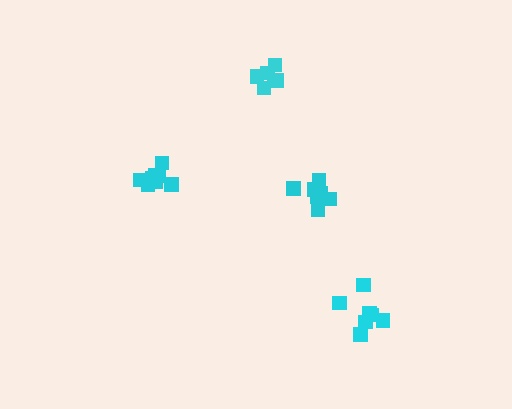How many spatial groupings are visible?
There are 4 spatial groupings.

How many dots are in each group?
Group 1: 6 dots, Group 2: 8 dots, Group 3: 7 dots, Group 4: 9 dots (30 total).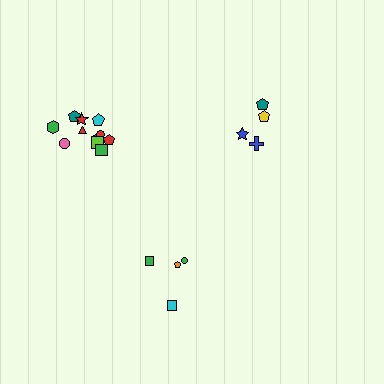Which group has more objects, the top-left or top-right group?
The top-left group.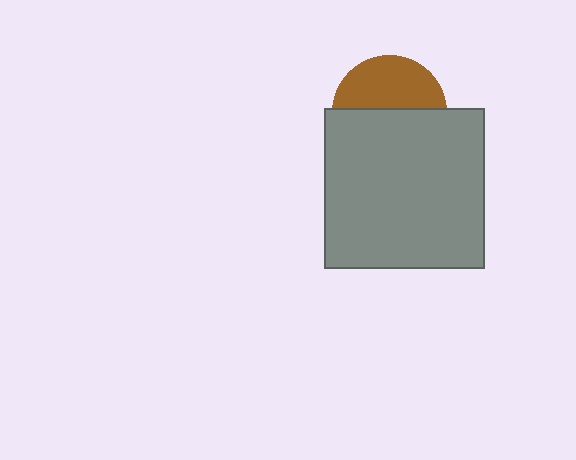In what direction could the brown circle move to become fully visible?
The brown circle could move up. That would shift it out from behind the gray square entirely.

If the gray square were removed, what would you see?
You would see the complete brown circle.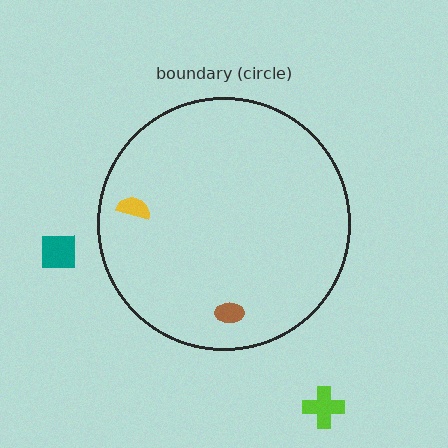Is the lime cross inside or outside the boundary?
Outside.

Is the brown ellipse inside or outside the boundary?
Inside.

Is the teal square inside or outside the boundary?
Outside.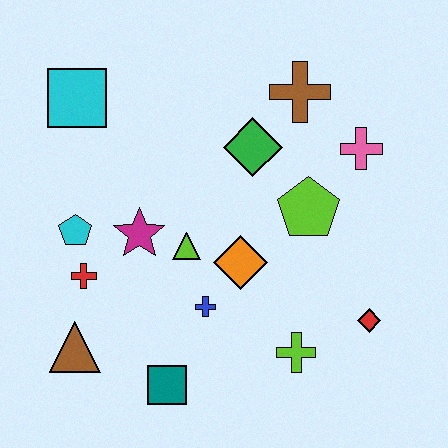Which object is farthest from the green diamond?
The brown triangle is farthest from the green diamond.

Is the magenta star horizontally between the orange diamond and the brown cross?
No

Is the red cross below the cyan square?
Yes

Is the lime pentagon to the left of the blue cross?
No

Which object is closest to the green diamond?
The brown cross is closest to the green diamond.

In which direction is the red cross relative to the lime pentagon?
The red cross is to the left of the lime pentagon.